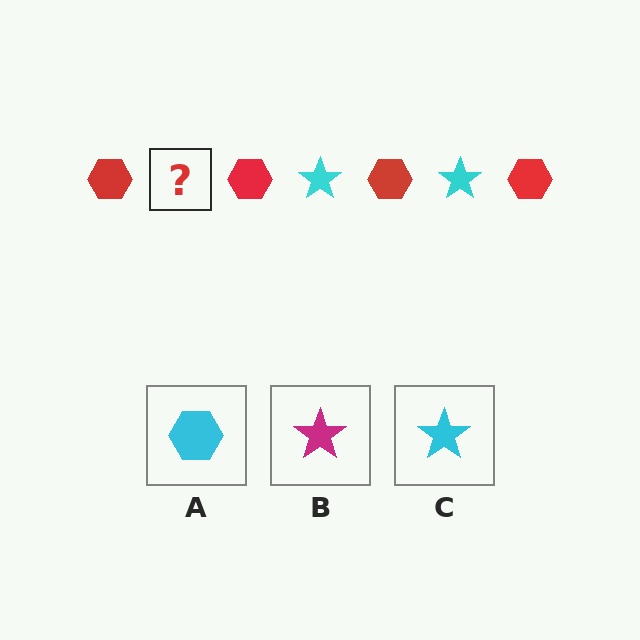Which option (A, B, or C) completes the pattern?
C.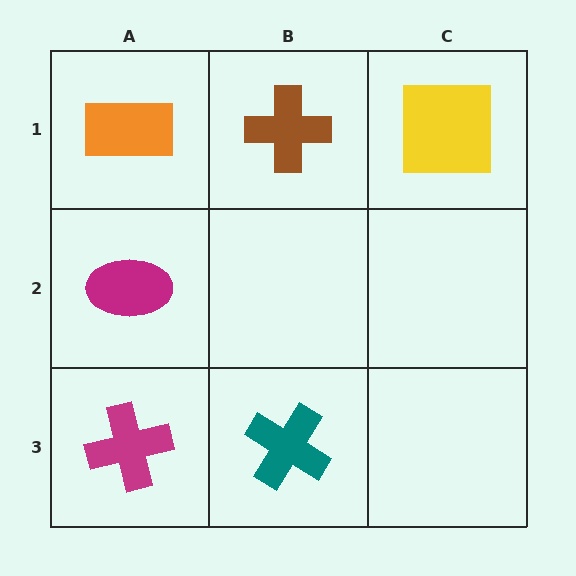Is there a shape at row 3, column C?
No, that cell is empty.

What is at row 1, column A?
An orange rectangle.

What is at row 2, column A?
A magenta ellipse.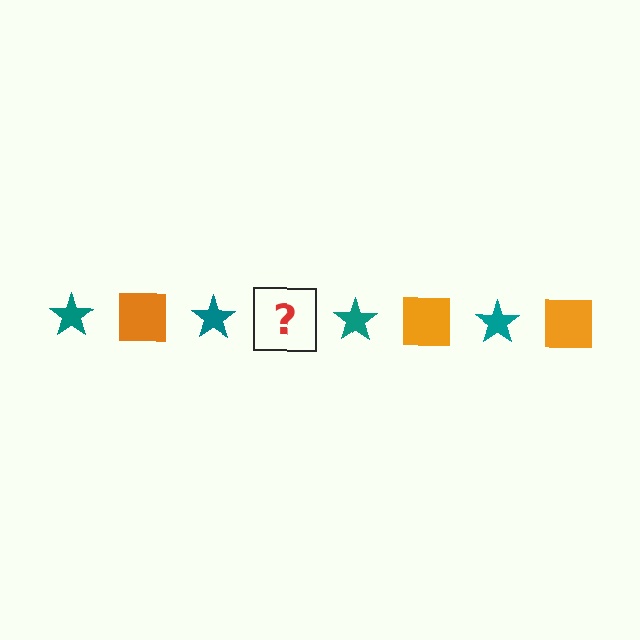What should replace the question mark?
The question mark should be replaced with an orange square.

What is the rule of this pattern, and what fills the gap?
The rule is that the pattern alternates between teal star and orange square. The gap should be filled with an orange square.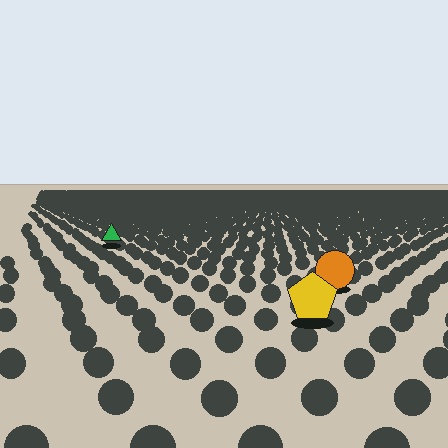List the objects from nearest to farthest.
From nearest to farthest: the yellow pentagon, the orange circle, the green triangle.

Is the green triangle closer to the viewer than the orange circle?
No. The orange circle is closer — you can tell from the texture gradient: the ground texture is coarser near it.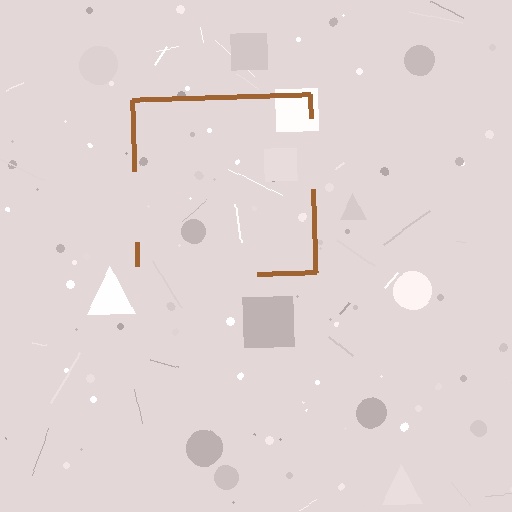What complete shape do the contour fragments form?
The contour fragments form a square.